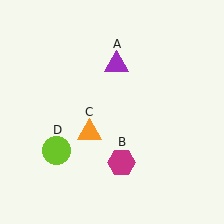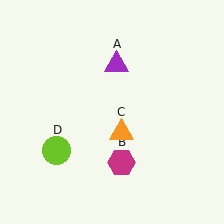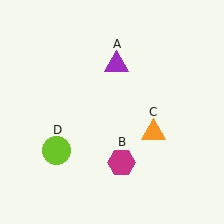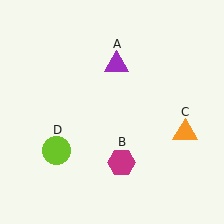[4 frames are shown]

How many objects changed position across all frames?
1 object changed position: orange triangle (object C).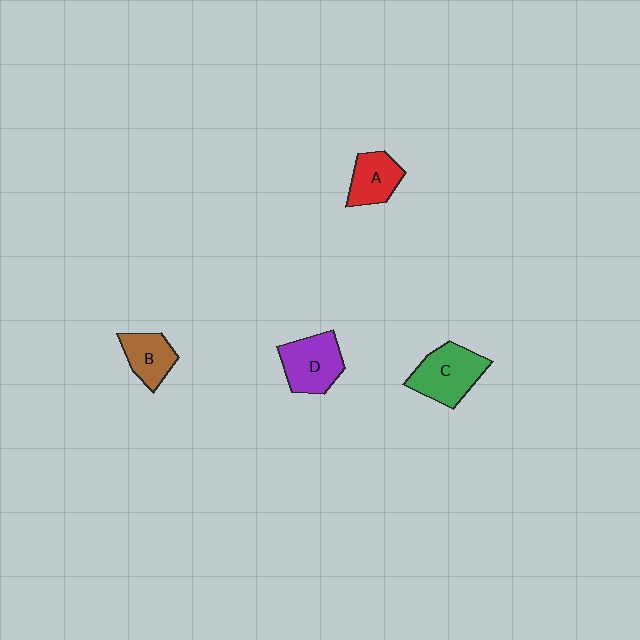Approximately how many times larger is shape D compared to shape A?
Approximately 1.3 times.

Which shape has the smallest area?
Shape B (brown).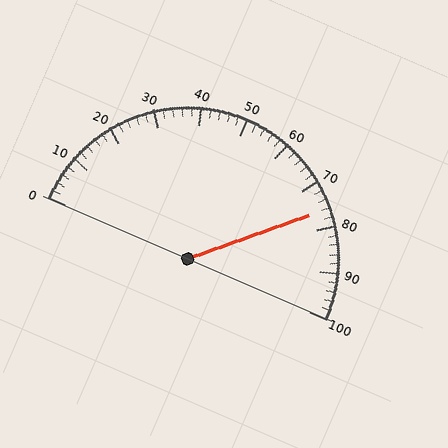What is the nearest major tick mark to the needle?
The nearest major tick mark is 80.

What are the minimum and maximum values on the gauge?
The gauge ranges from 0 to 100.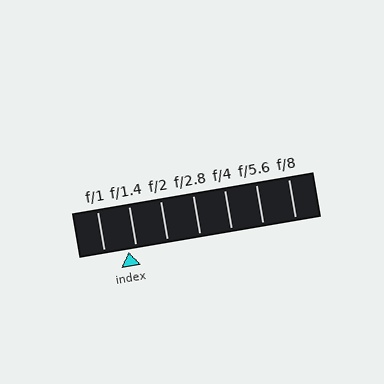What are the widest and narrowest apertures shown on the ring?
The widest aperture shown is f/1 and the narrowest is f/8.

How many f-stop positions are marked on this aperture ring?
There are 7 f-stop positions marked.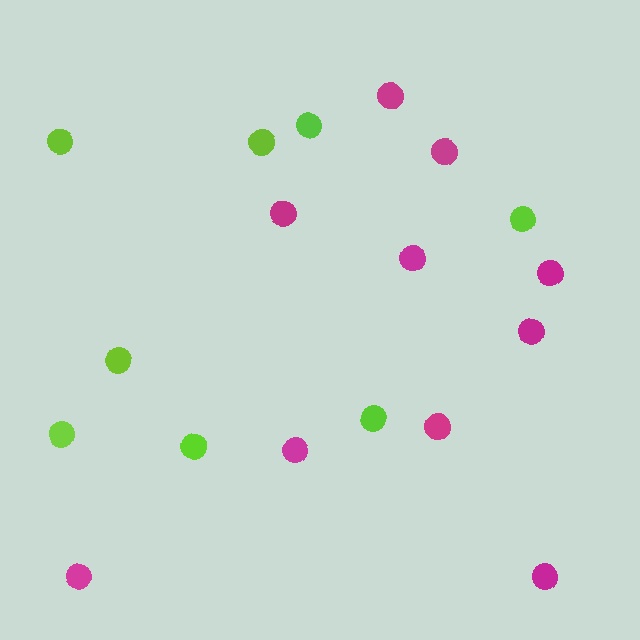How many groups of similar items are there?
There are 2 groups: one group of magenta circles (10) and one group of lime circles (8).